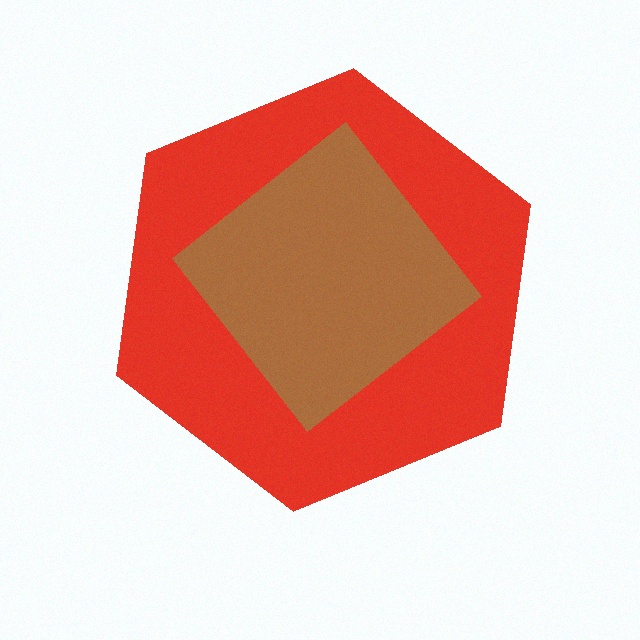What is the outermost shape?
The red hexagon.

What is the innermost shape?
The brown diamond.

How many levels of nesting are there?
2.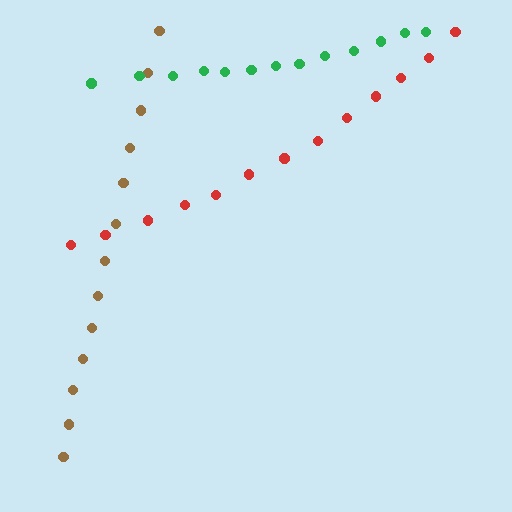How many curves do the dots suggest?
There are 3 distinct paths.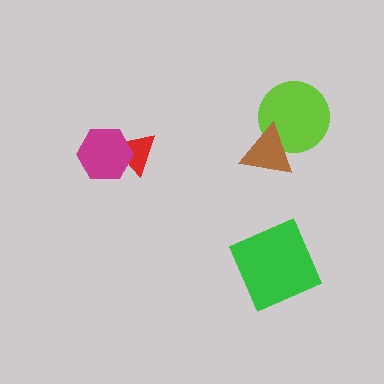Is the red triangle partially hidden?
Yes, it is partially covered by another shape.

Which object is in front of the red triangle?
The magenta hexagon is in front of the red triangle.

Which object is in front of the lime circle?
The brown triangle is in front of the lime circle.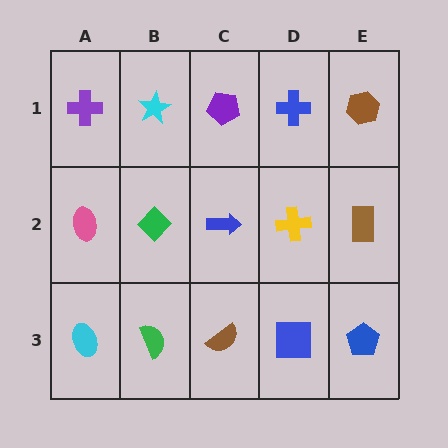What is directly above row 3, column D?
A yellow cross.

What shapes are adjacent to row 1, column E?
A brown rectangle (row 2, column E), a blue cross (row 1, column D).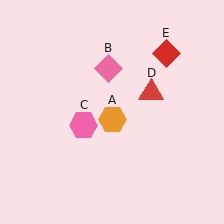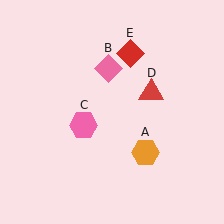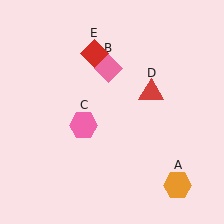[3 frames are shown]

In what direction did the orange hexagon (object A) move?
The orange hexagon (object A) moved down and to the right.